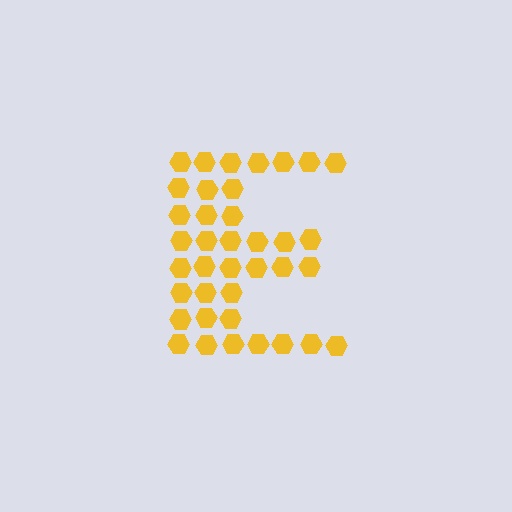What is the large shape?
The large shape is the letter E.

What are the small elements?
The small elements are hexagons.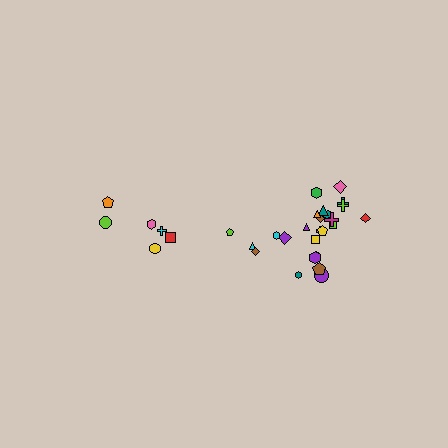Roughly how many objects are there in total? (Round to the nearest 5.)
Roughly 30 objects in total.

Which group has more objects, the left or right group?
The right group.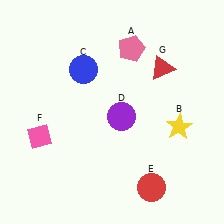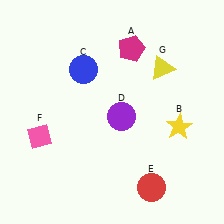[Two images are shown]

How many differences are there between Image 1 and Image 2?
There are 2 differences between the two images.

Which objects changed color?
A changed from pink to magenta. G changed from red to yellow.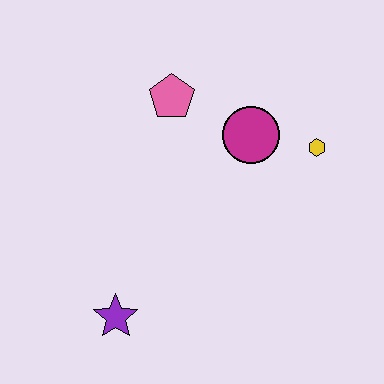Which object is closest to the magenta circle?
The yellow hexagon is closest to the magenta circle.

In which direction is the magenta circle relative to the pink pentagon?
The magenta circle is to the right of the pink pentagon.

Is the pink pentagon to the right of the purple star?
Yes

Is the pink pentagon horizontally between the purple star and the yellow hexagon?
Yes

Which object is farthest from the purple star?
The yellow hexagon is farthest from the purple star.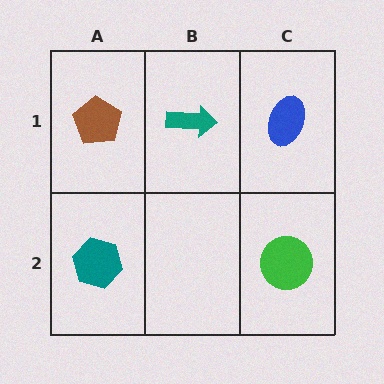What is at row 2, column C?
A green circle.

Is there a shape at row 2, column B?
No, that cell is empty.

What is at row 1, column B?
A teal arrow.